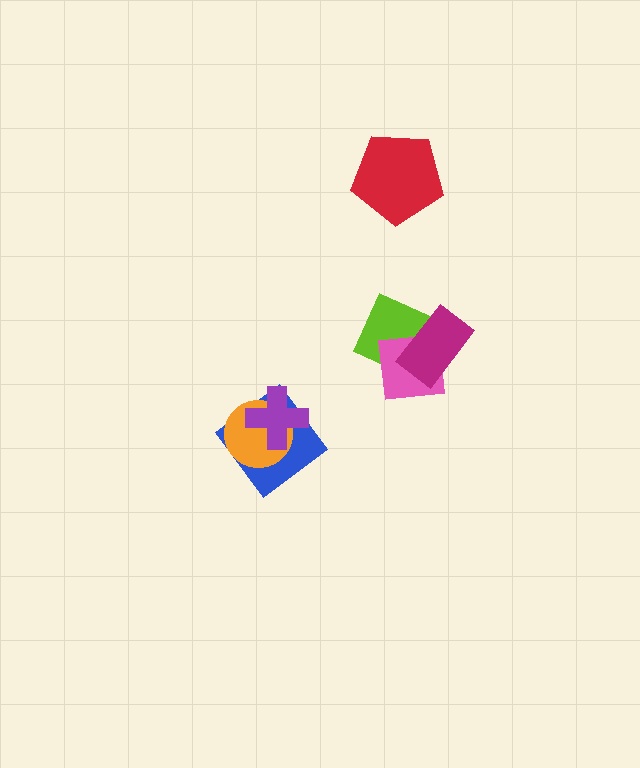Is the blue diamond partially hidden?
Yes, it is partially covered by another shape.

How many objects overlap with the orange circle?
2 objects overlap with the orange circle.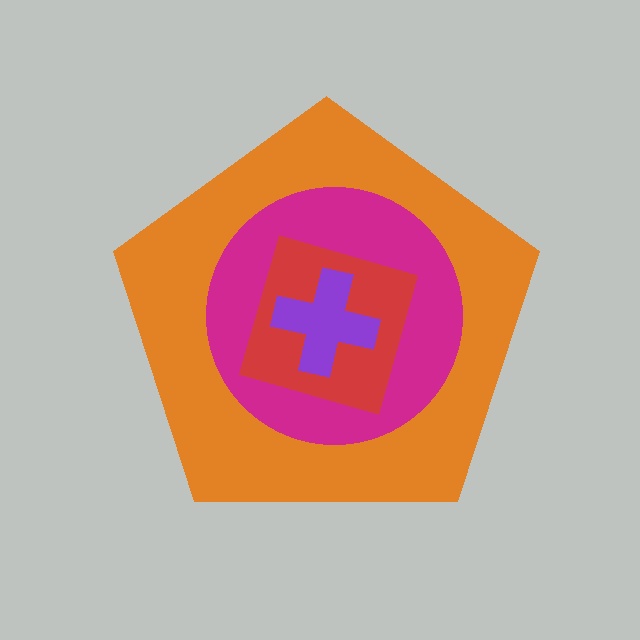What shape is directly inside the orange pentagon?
The magenta circle.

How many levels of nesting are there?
4.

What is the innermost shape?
The purple cross.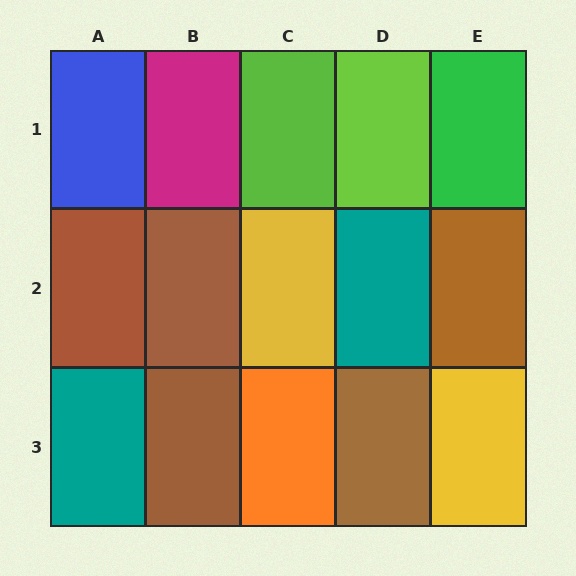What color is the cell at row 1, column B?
Magenta.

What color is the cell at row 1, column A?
Blue.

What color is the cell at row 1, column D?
Lime.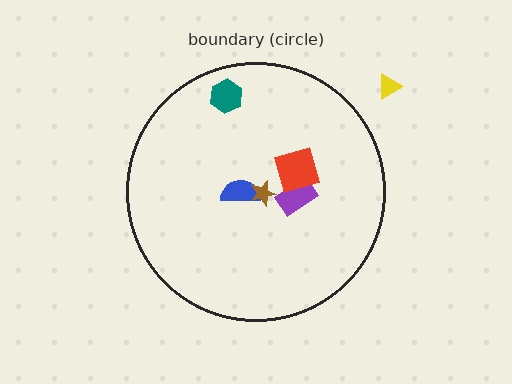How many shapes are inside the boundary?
5 inside, 1 outside.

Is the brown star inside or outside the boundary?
Inside.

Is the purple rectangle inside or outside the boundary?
Inside.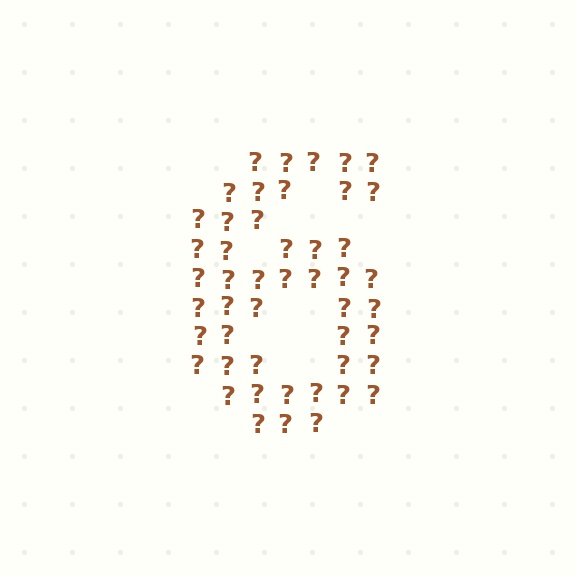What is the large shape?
The large shape is the digit 6.